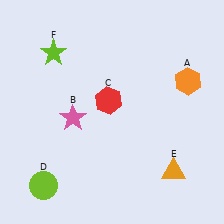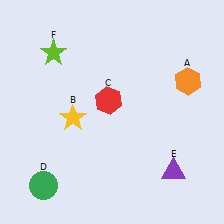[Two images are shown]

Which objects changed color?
B changed from pink to yellow. D changed from lime to green. E changed from orange to purple.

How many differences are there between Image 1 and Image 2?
There are 3 differences between the two images.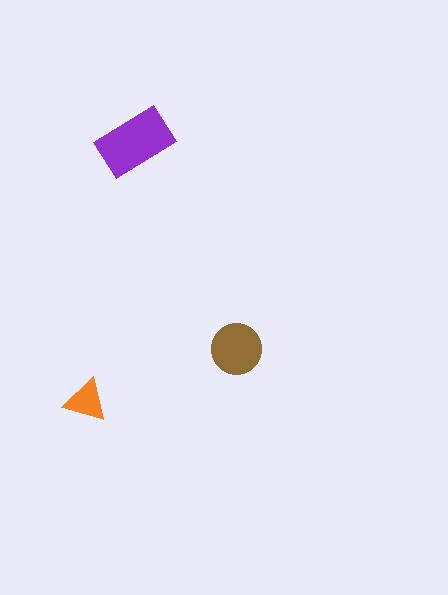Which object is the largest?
The purple rectangle.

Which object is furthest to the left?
The orange triangle is leftmost.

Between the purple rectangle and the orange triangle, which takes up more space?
The purple rectangle.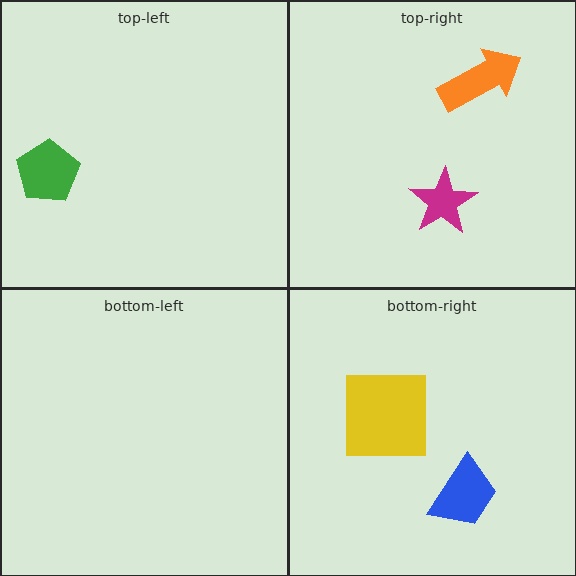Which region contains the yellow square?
The bottom-right region.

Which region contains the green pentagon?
The top-left region.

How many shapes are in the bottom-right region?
2.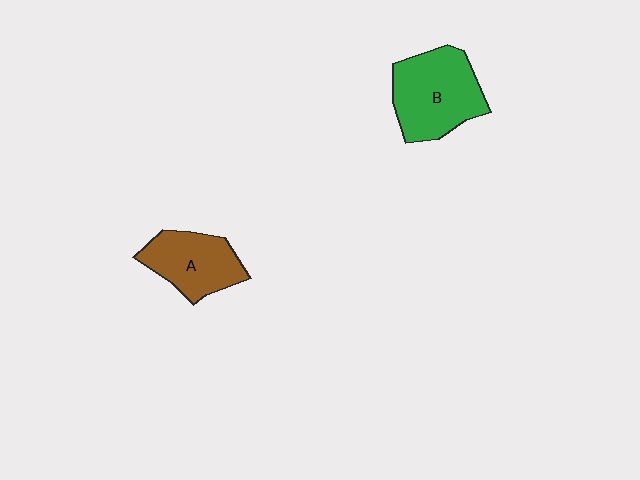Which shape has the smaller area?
Shape A (brown).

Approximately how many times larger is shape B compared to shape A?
Approximately 1.3 times.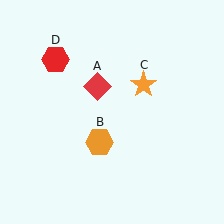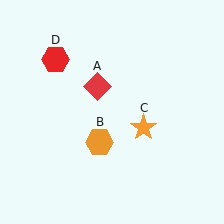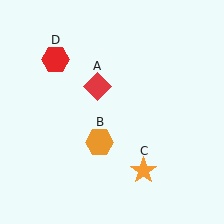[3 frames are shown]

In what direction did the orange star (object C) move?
The orange star (object C) moved down.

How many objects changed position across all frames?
1 object changed position: orange star (object C).